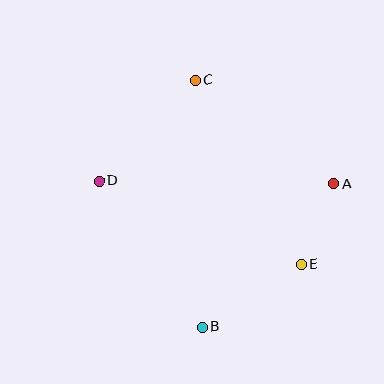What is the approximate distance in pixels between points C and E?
The distance between C and E is approximately 213 pixels.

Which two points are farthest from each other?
Points B and C are farthest from each other.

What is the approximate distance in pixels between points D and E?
The distance between D and E is approximately 219 pixels.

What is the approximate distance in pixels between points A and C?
The distance between A and C is approximately 173 pixels.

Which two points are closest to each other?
Points A and E are closest to each other.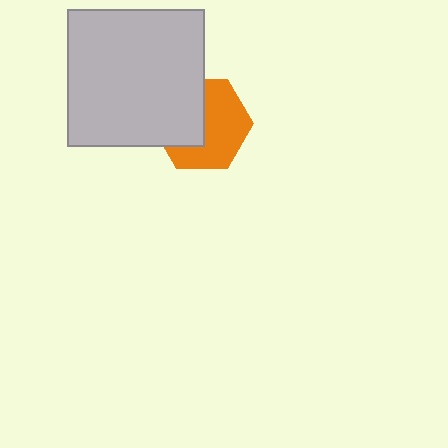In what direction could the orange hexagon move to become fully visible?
The orange hexagon could move toward the lower-right. That would shift it out from behind the light gray square entirely.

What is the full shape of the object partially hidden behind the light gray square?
The partially hidden object is an orange hexagon.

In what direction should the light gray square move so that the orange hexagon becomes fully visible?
The light gray square should move toward the upper-left. That is the shortest direction to clear the overlap and leave the orange hexagon fully visible.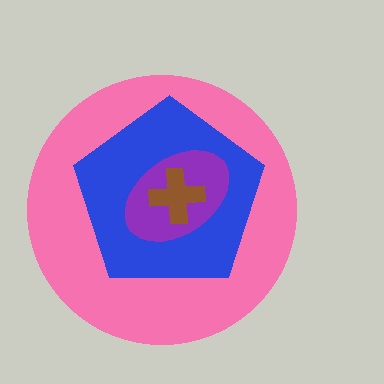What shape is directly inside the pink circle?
The blue pentagon.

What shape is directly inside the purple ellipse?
The brown cross.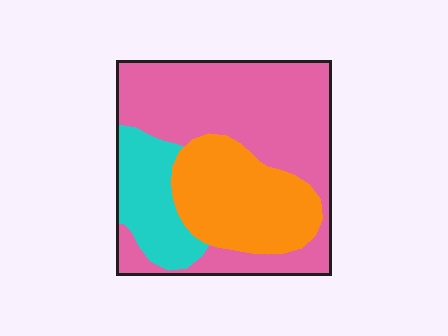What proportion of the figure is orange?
Orange covers roughly 30% of the figure.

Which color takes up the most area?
Pink, at roughly 55%.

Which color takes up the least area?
Cyan, at roughly 15%.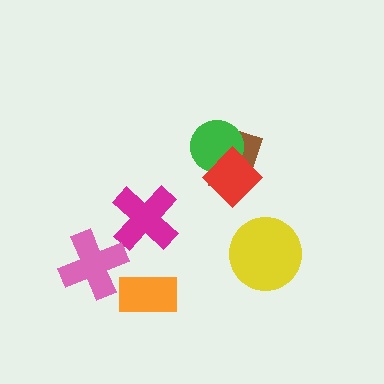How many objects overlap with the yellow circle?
0 objects overlap with the yellow circle.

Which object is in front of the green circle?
The red diamond is in front of the green circle.